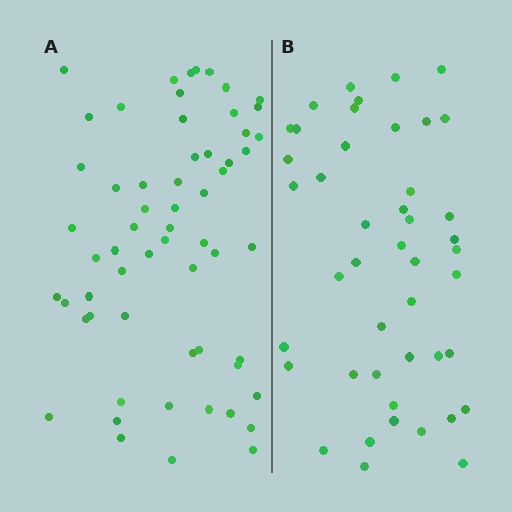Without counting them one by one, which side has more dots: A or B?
Region A (the left region) has more dots.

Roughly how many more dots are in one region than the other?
Region A has approximately 15 more dots than region B.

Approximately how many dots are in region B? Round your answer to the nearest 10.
About 40 dots. (The exact count is 45, which rounds to 40.)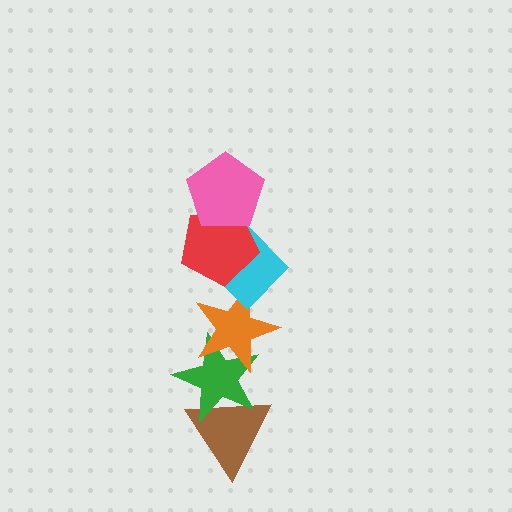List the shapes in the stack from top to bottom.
From top to bottom: the pink pentagon, the red pentagon, the cyan diamond, the orange star, the green star, the brown triangle.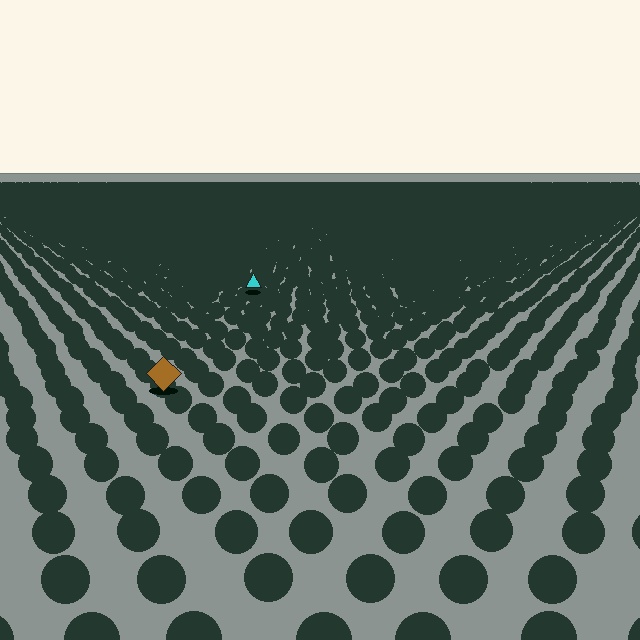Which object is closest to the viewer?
The brown diamond is closest. The texture marks near it are larger and more spread out.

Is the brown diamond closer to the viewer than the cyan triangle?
Yes. The brown diamond is closer — you can tell from the texture gradient: the ground texture is coarser near it.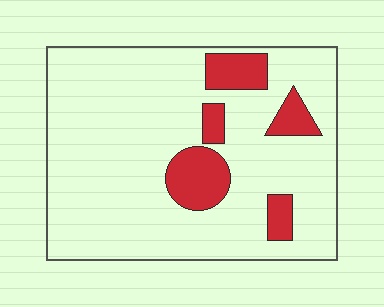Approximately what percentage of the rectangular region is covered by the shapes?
Approximately 15%.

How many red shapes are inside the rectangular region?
5.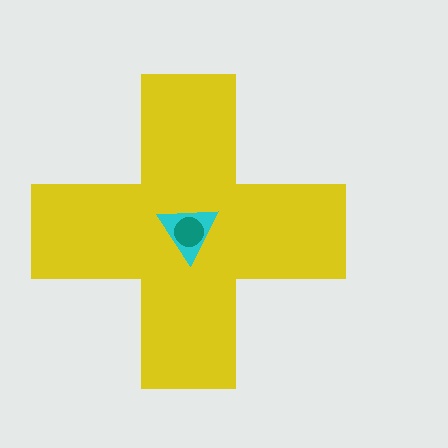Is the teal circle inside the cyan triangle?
Yes.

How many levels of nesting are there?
3.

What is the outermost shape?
The yellow cross.